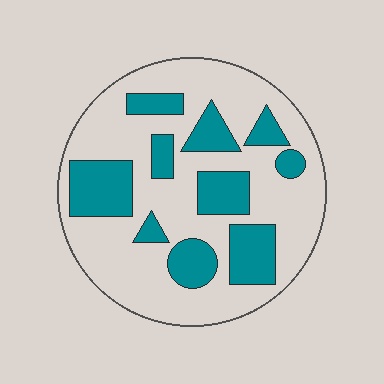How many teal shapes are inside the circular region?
10.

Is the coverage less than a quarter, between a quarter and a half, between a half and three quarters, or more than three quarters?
Between a quarter and a half.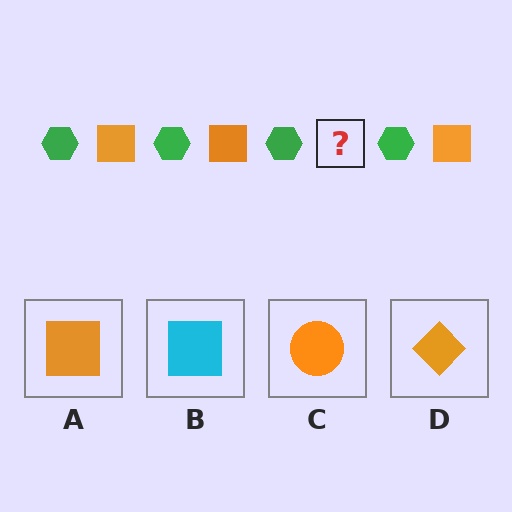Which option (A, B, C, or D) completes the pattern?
A.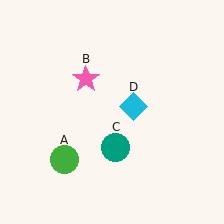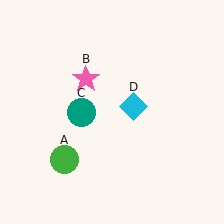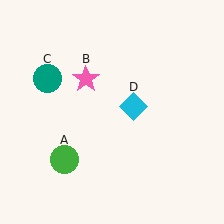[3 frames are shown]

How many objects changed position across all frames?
1 object changed position: teal circle (object C).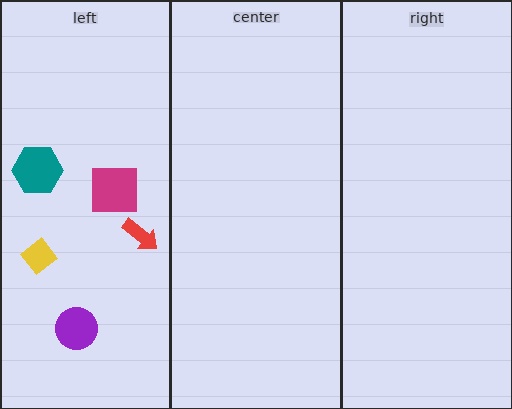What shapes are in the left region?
The teal hexagon, the yellow diamond, the red arrow, the magenta square, the purple circle.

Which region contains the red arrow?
The left region.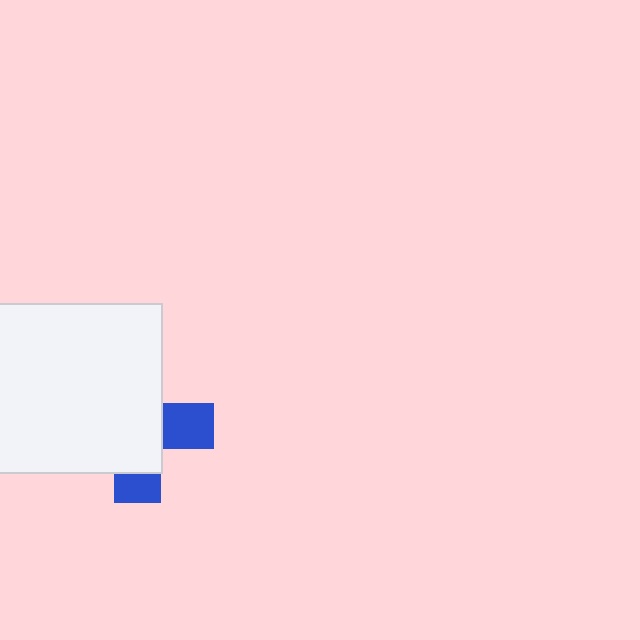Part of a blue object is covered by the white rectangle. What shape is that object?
It is a cross.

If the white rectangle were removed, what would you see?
You would see the complete blue cross.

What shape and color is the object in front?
The object in front is a white rectangle.